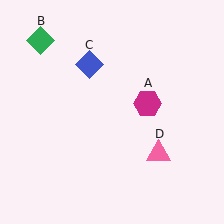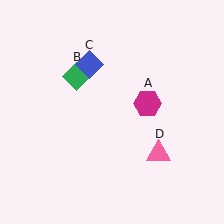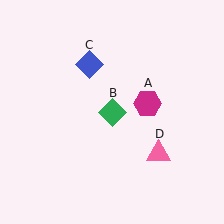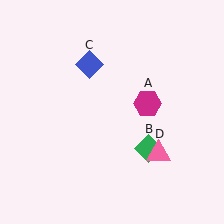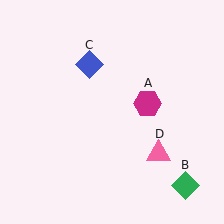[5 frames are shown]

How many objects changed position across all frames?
1 object changed position: green diamond (object B).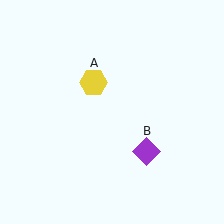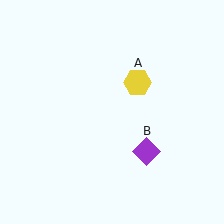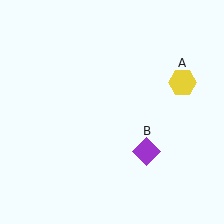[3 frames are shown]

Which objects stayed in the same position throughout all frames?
Purple diamond (object B) remained stationary.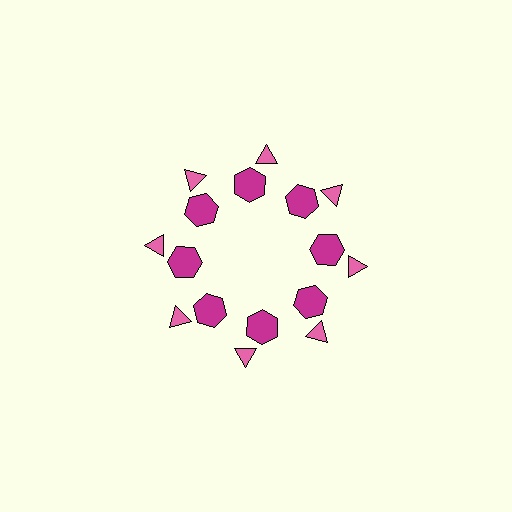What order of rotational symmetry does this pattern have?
This pattern has 8-fold rotational symmetry.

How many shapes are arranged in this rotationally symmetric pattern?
There are 16 shapes, arranged in 8 groups of 2.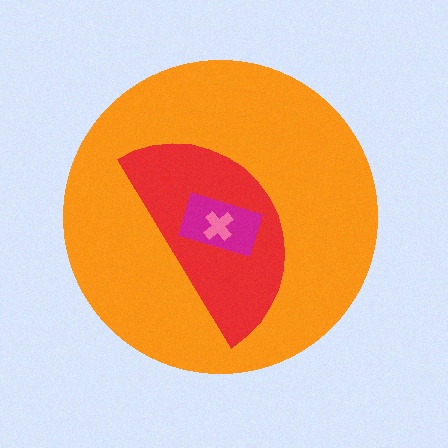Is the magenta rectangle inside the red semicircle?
Yes.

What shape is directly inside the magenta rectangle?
The pink cross.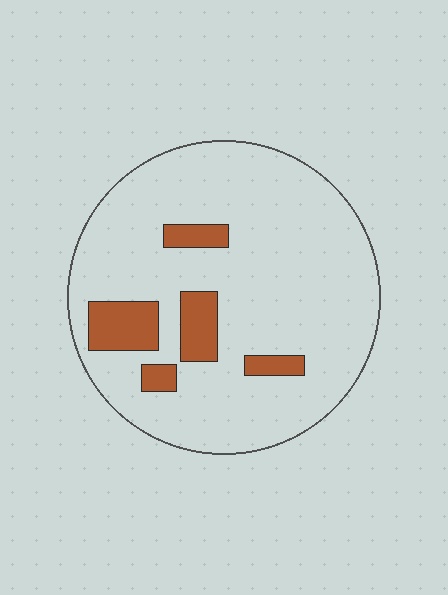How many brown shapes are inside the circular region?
5.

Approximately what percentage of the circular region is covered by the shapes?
Approximately 15%.